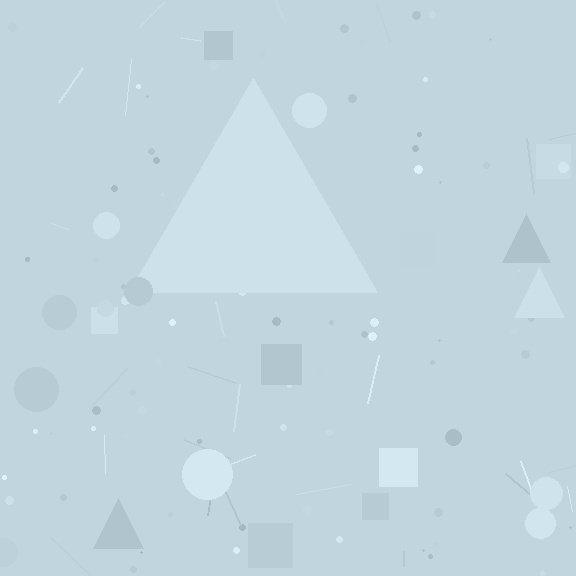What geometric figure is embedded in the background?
A triangle is embedded in the background.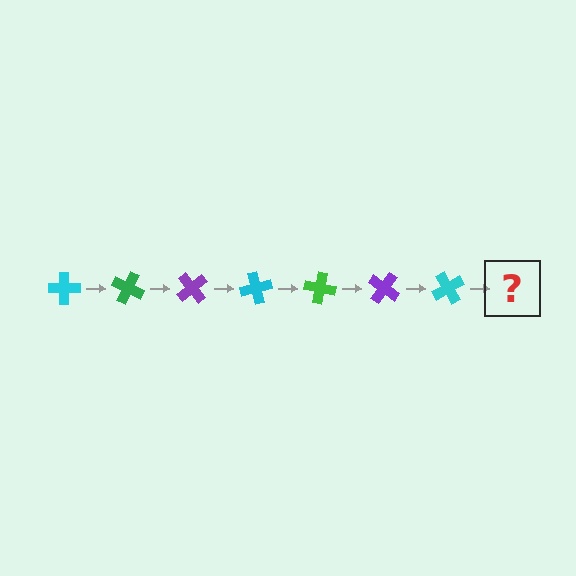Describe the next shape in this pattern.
It should be a green cross, rotated 175 degrees from the start.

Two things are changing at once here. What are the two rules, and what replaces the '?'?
The two rules are that it rotates 25 degrees each step and the color cycles through cyan, green, and purple. The '?' should be a green cross, rotated 175 degrees from the start.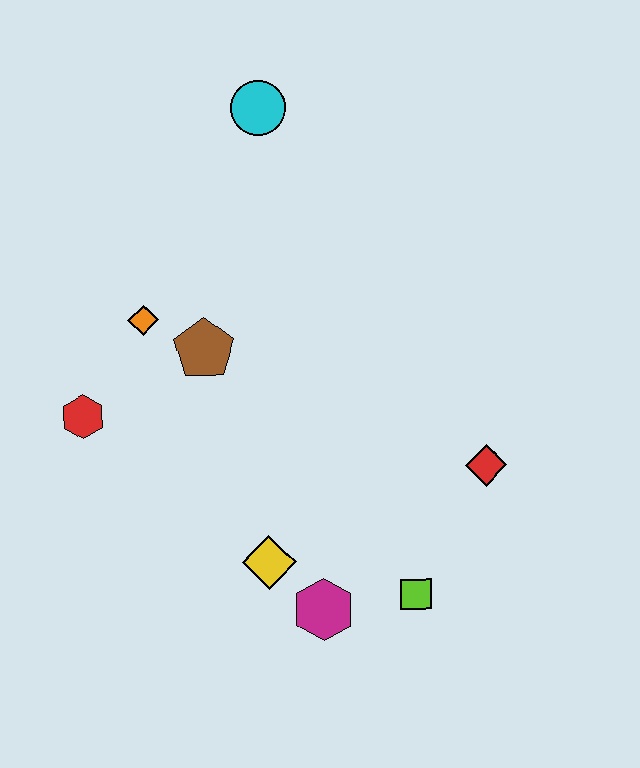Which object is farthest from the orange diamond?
The lime square is farthest from the orange diamond.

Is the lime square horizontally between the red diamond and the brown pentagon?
Yes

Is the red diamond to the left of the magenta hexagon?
No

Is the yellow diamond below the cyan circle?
Yes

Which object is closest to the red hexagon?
The orange diamond is closest to the red hexagon.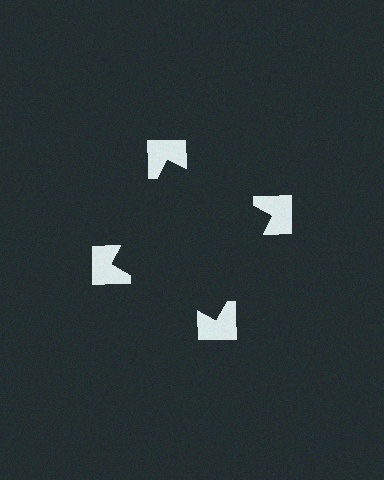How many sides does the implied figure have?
4 sides.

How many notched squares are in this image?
There are 4 — one at each vertex of the illusory square.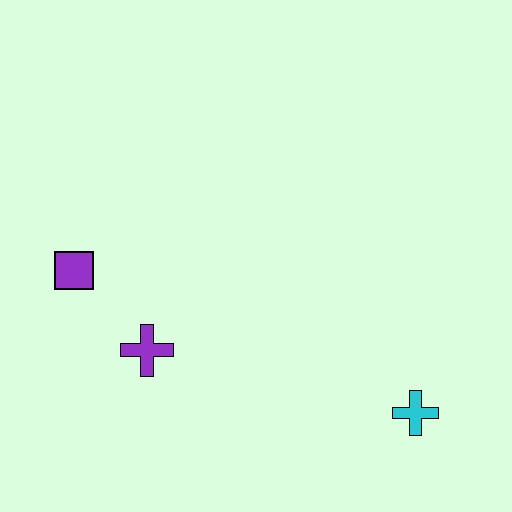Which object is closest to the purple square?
The purple cross is closest to the purple square.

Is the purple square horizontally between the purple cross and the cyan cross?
No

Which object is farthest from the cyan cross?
The purple square is farthest from the cyan cross.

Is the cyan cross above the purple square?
No